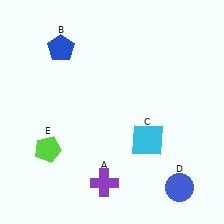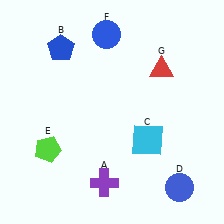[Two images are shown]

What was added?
A blue circle (F), a red triangle (G) were added in Image 2.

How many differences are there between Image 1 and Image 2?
There are 2 differences between the two images.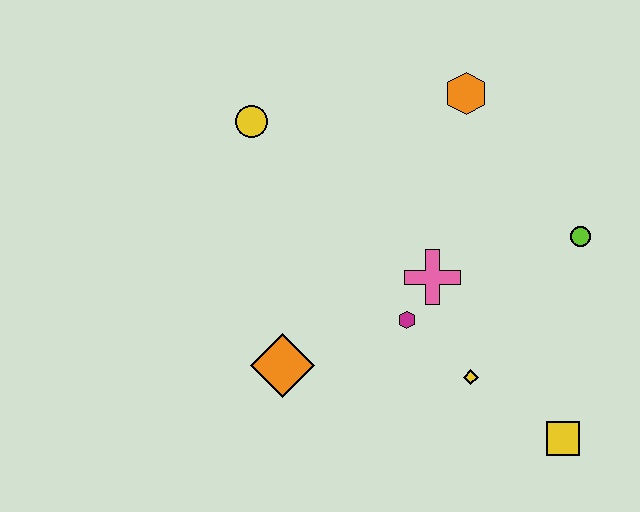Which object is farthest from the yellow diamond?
The yellow circle is farthest from the yellow diamond.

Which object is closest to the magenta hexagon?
The pink cross is closest to the magenta hexagon.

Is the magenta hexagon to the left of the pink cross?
Yes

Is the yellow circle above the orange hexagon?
No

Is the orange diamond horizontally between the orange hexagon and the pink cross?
No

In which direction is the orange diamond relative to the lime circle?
The orange diamond is to the left of the lime circle.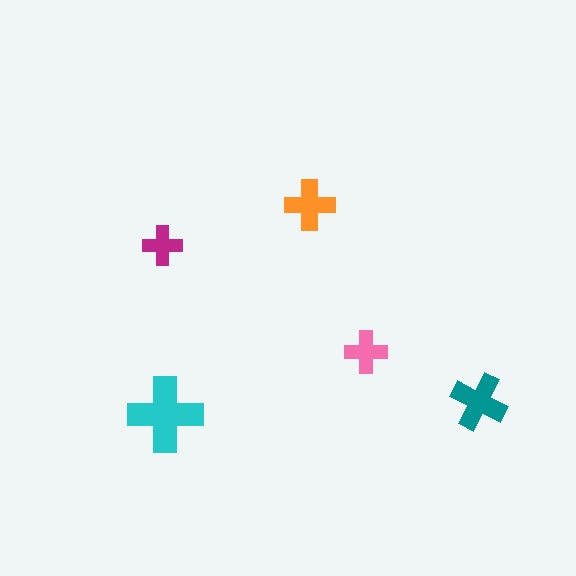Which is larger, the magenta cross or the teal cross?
The teal one.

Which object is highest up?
The orange cross is topmost.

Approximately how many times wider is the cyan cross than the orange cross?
About 1.5 times wider.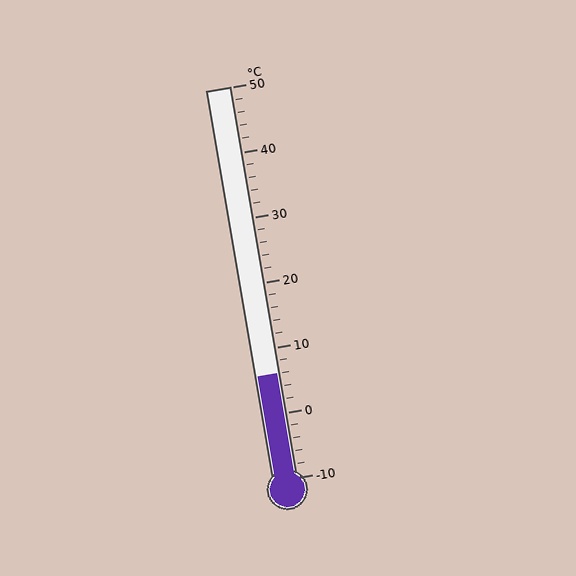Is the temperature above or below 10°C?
The temperature is below 10°C.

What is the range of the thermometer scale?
The thermometer scale ranges from -10°C to 50°C.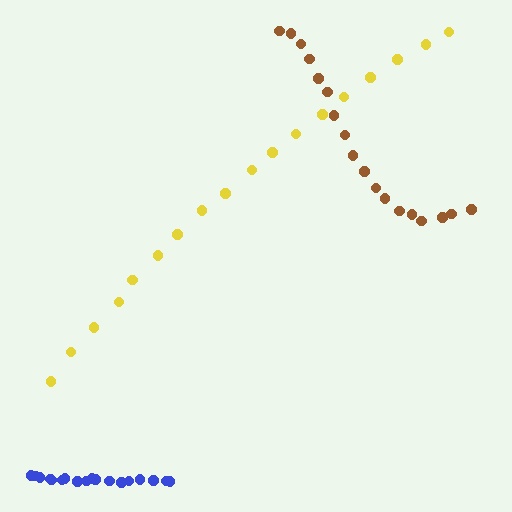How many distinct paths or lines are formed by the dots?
There are 3 distinct paths.